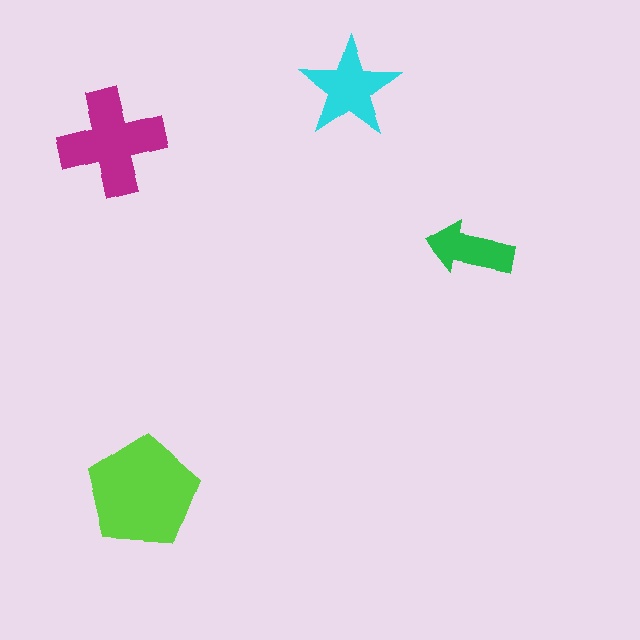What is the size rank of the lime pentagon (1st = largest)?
1st.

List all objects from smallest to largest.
The green arrow, the cyan star, the magenta cross, the lime pentagon.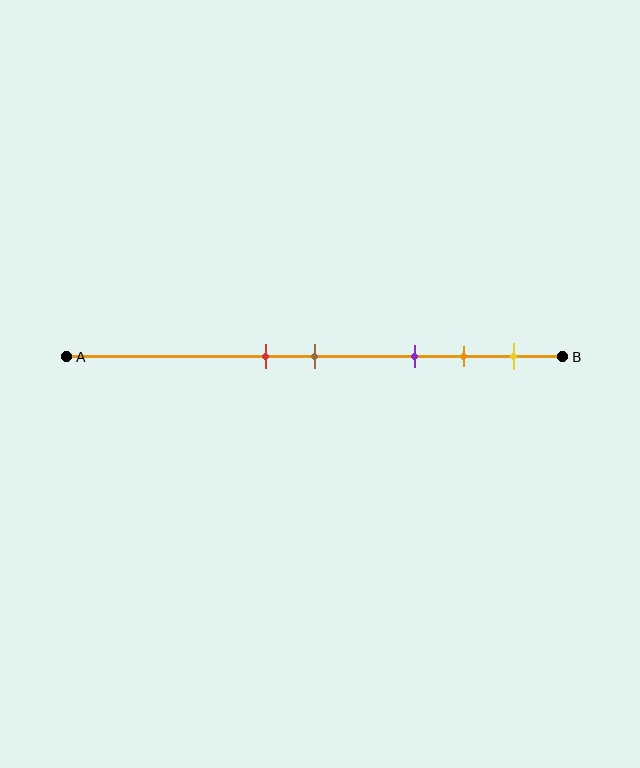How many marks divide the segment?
There are 5 marks dividing the segment.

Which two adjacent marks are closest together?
The red and brown marks are the closest adjacent pair.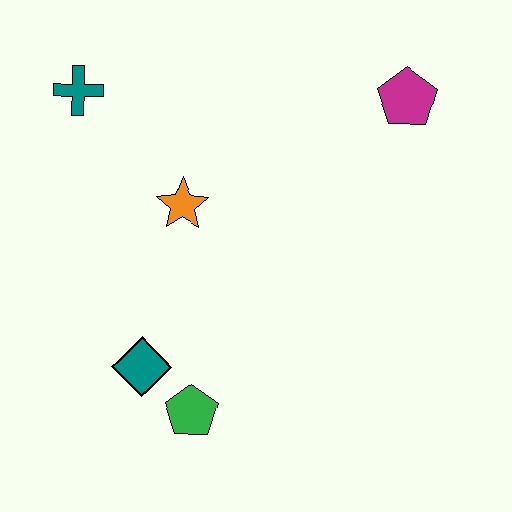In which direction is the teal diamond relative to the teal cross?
The teal diamond is below the teal cross.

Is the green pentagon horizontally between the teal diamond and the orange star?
No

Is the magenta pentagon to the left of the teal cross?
No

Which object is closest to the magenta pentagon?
The orange star is closest to the magenta pentagon.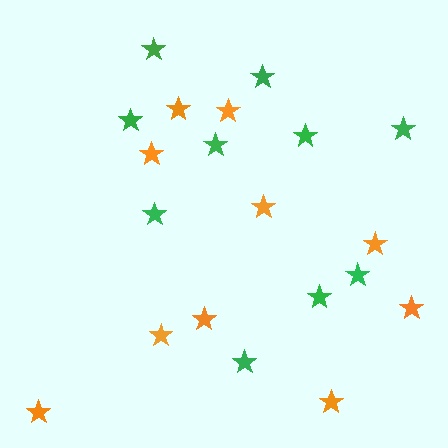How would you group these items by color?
There are 2 groups: one group of green stars (10) and one group of orange stars (10).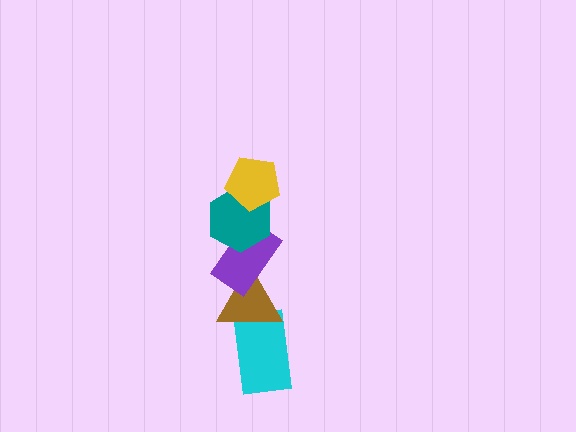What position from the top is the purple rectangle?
The purple rectangle is 3rd from the top.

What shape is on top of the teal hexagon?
The yellow pentagon is on top of the teal hexagon.